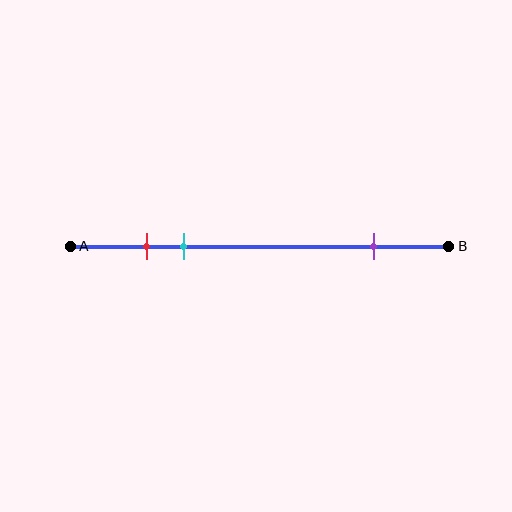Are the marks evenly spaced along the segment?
No, the marks are not evenly spaced.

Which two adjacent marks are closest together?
The red and cyan marks are the closest adjacent pair.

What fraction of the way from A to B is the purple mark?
The purple mark is approximately 80% (0.8) of the way from A to B.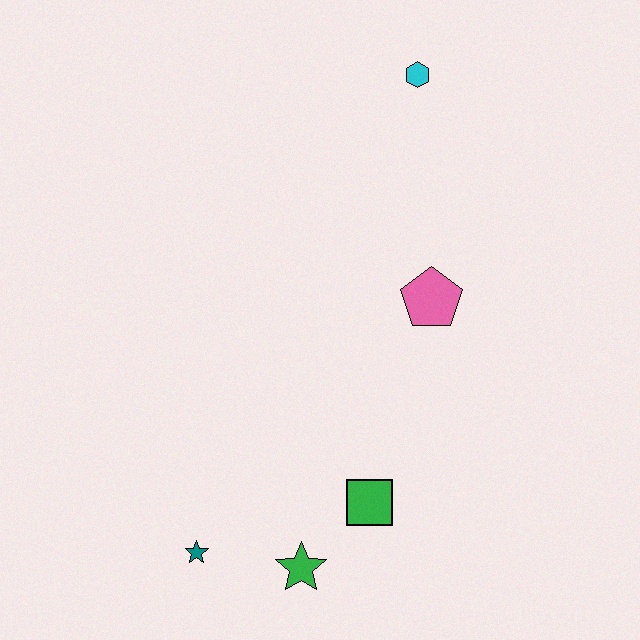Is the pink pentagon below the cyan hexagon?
Yes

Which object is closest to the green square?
The green star is closest to the green square.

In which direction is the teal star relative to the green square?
The teal star is to the left of the green square.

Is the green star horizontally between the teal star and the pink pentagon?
Yes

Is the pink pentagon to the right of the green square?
Yes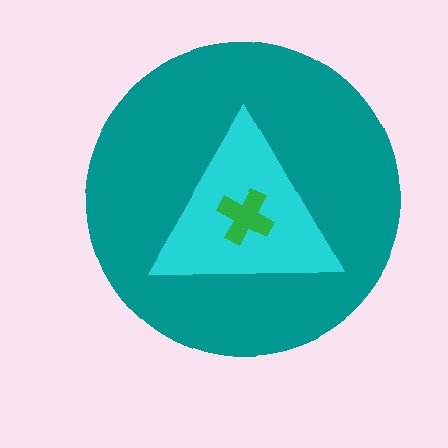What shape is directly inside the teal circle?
The cyan triangle.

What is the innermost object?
The green cross.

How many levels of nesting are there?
3.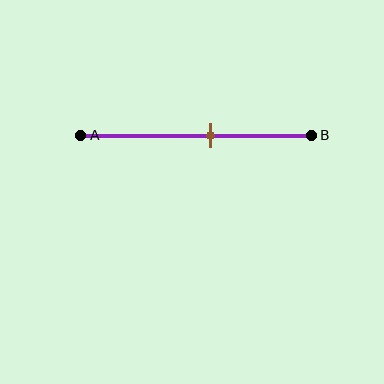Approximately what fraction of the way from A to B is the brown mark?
The brown mark is approximately 55% of the way from A to B.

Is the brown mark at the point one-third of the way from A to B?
No, the mark is at about 55% from A, not at the 33% one-third point.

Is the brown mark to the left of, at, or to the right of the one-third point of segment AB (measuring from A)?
The brown mark is to the right of the one-third point of segment AB.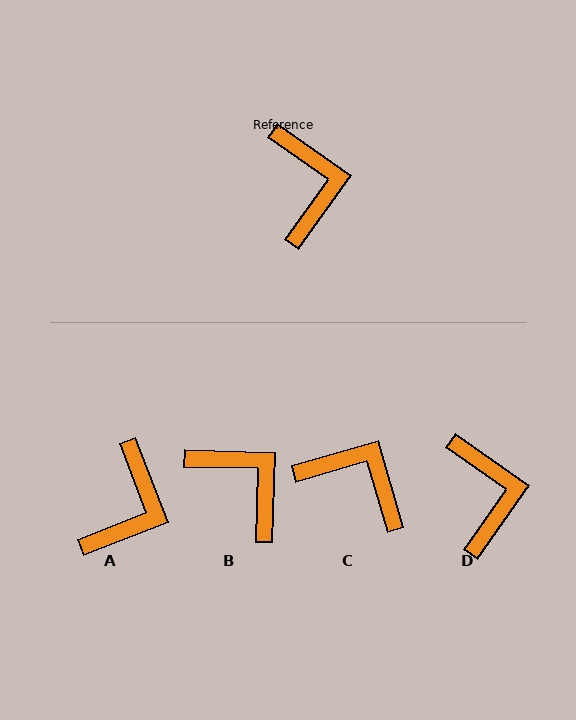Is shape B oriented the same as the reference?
No, it is off by about 34 degrees.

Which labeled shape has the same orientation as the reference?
D.